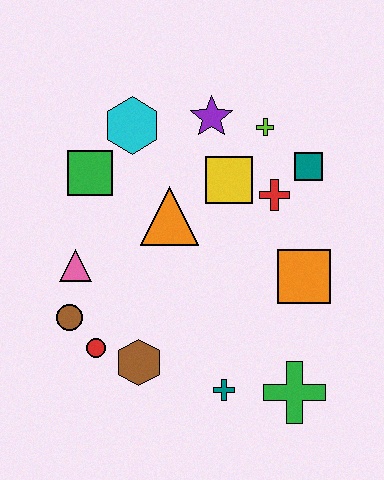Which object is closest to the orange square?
The red cross is closest to the orange square.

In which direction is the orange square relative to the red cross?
The orange square is below the red cross.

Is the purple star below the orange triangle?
No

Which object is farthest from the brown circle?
The teal square is farthest from the brown circle.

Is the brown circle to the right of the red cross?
No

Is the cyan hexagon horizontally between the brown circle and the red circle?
No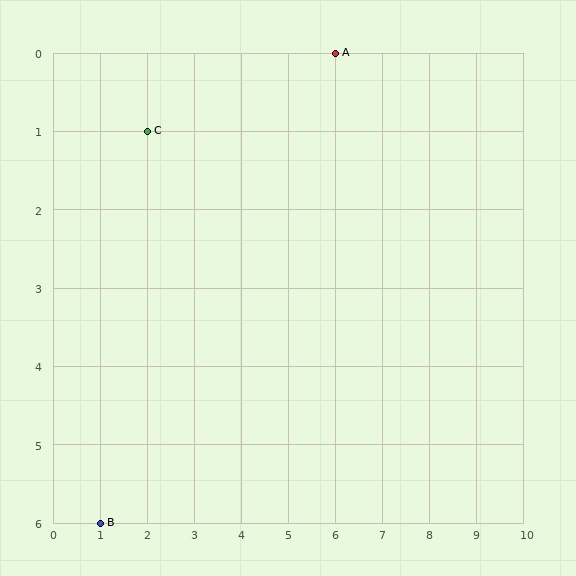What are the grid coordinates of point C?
Point C is at grid coordinates (2, 1).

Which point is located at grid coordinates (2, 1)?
Point C is at (2, 1).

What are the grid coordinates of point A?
Point A is at grid coordinates (6, 0).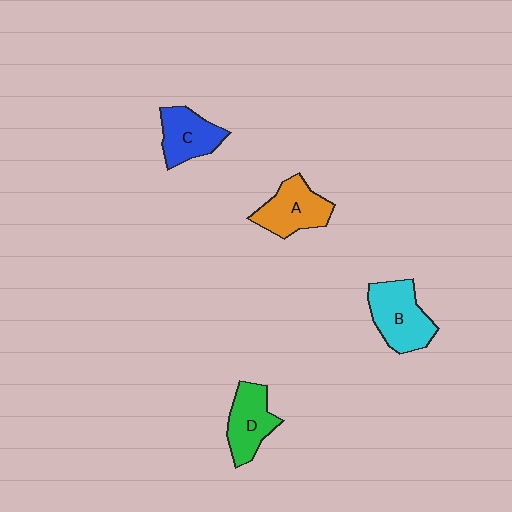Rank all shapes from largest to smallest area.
From largest to smallest: B (cyan), A (orange), D (green), C (blue).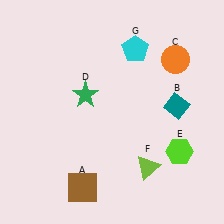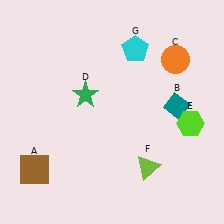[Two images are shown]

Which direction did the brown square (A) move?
The brown square (A) moved left.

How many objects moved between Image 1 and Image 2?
2 objects moved between the two images.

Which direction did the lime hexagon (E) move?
The lime hexagon (E) moved up.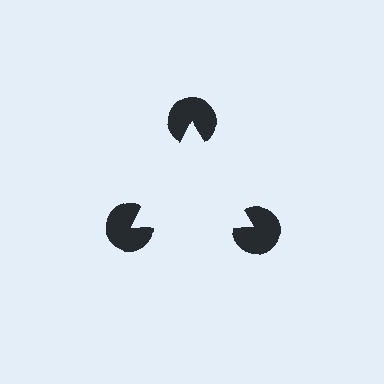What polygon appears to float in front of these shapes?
An illusory triangle — its edges are inferred from the aligned wedge cuts in the pac-man discs, not physically drawn.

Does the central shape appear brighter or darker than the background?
It typically appears slightly brighter than the background, even though no actual brightness change is drawn.